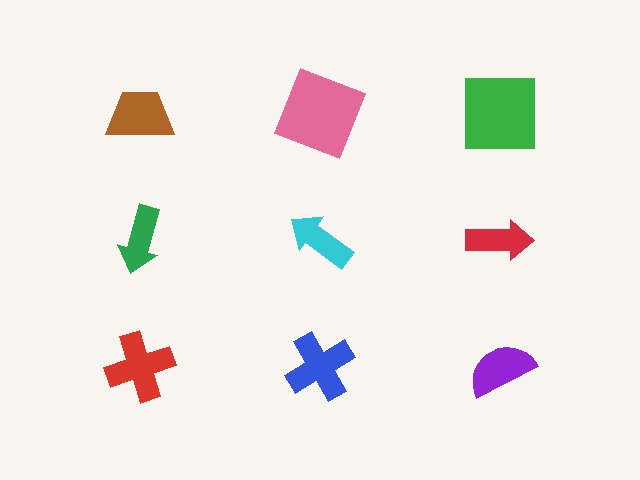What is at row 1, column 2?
A pink square.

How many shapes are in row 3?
3 shapes.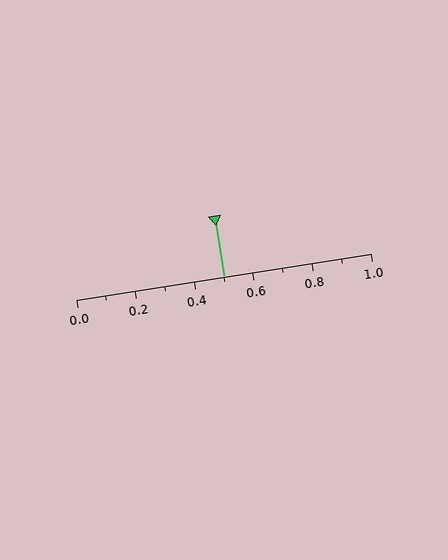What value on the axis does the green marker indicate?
The marker indicates approximately 0.5.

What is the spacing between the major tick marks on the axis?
The major ticks are spaced 0.2 apart.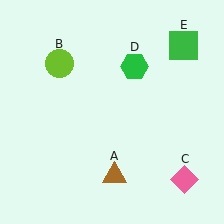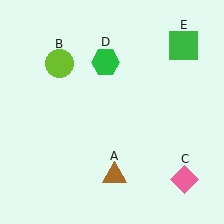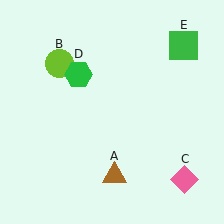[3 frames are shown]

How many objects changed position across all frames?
1 object changed position: green hexagon (object D).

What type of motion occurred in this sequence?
The green hexagon (object D) rotated counterclockwise around the center of the scene.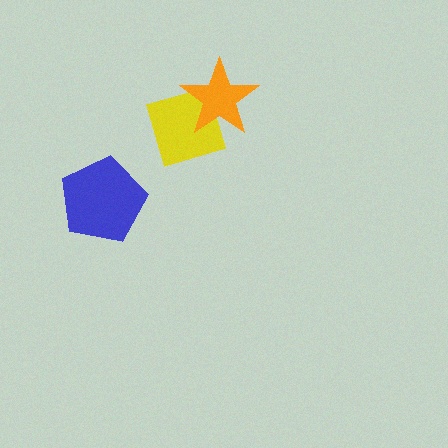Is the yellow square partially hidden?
Yes, it is partially covered by another shape.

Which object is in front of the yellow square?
The orange star is in front of the yellow square.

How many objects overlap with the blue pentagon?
0 objects overlap with the blue pentagon.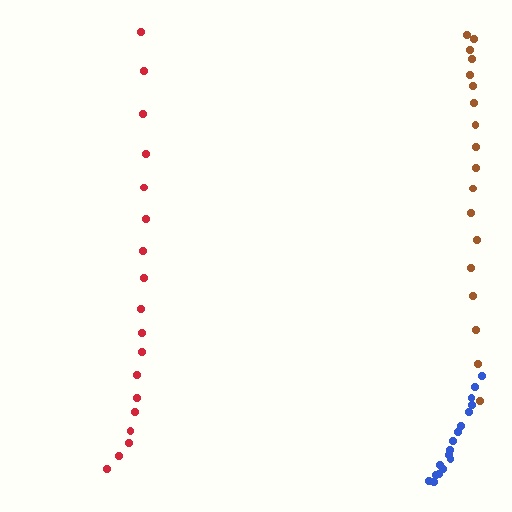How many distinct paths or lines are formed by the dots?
There are 3 distinct paths.